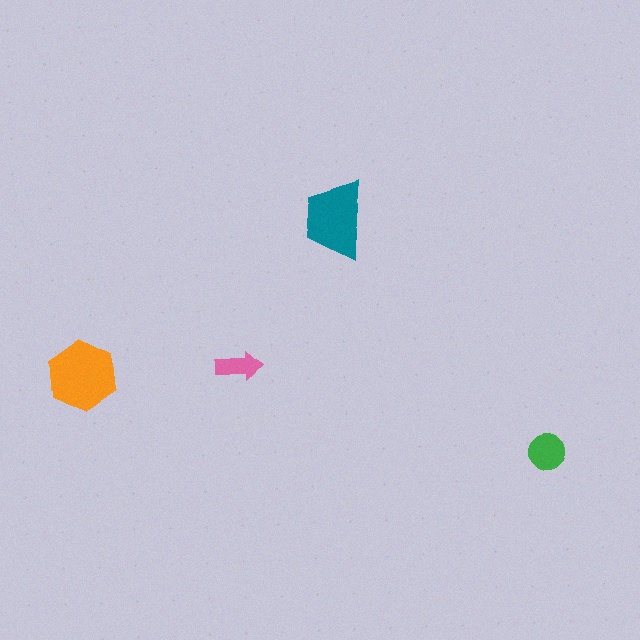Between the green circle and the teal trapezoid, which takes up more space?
The teal trapezoid.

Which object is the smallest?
The pink arrow.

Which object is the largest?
The orange hexagon.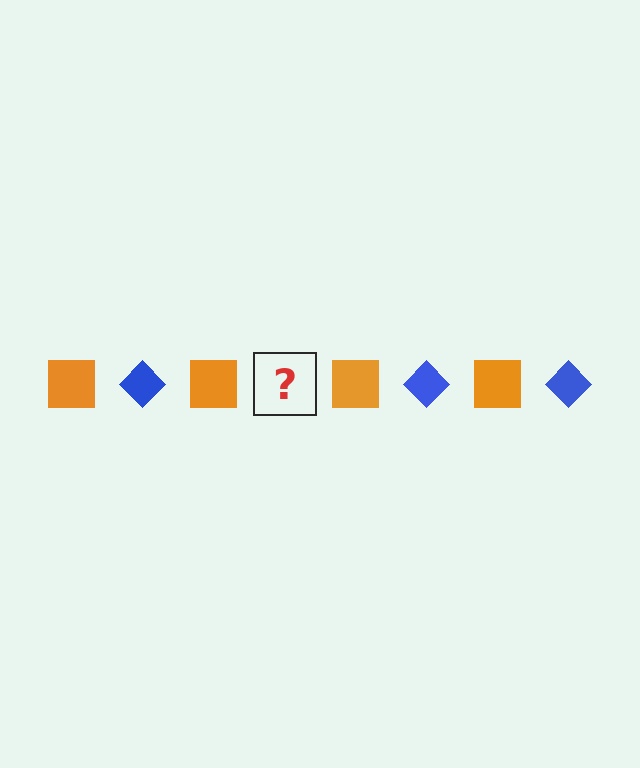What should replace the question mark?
The question mark should be replaced with a blue diamond.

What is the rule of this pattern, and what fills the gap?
The rule is that the pattern alternates between orange square and blue diamond. The gap should be filled with a blue diamond.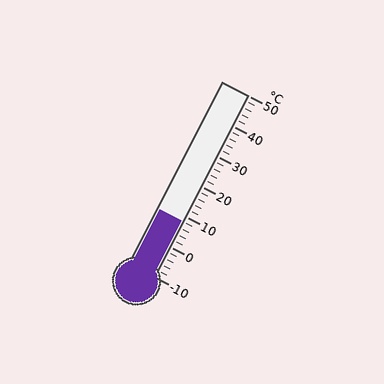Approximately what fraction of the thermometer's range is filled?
The thermometer is filled to approximately 30% of its range.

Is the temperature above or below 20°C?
The temperature is below 20°C.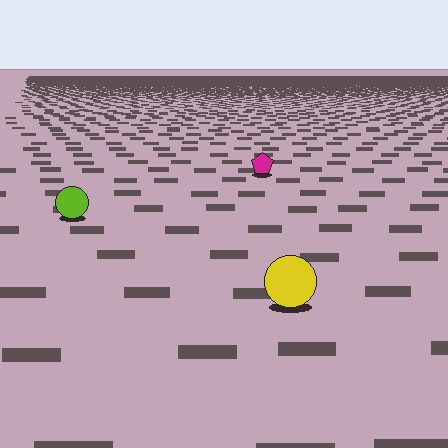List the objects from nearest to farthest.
From nearest to farthest: the yellow circle, the lime circle, the magenta pentagon.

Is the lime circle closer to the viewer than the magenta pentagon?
Yes. The lime circle is closer — you can tell from the texture gradient: the ground texture is coarser near it.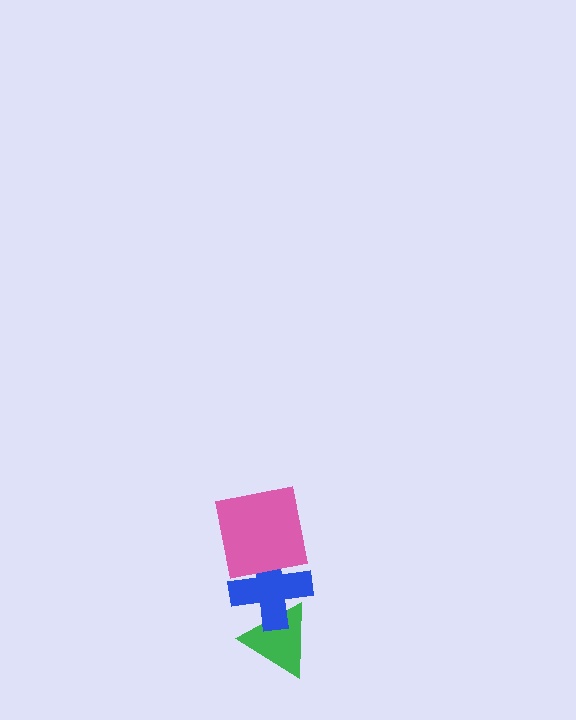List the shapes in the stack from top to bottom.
From top to bottom: the pink square, the blue cross, the green triangle.